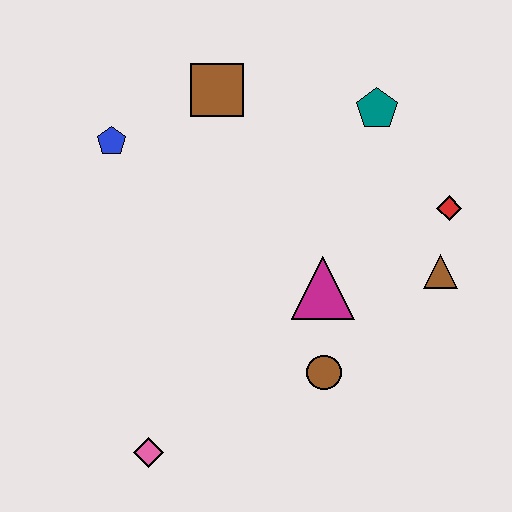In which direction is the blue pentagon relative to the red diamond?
The blue pentagon is to the left of the red diamond.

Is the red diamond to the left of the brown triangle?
No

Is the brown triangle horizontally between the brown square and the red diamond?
Yes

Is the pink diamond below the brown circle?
Yes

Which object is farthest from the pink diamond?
The teal pentagon is farthest from the pink diamond.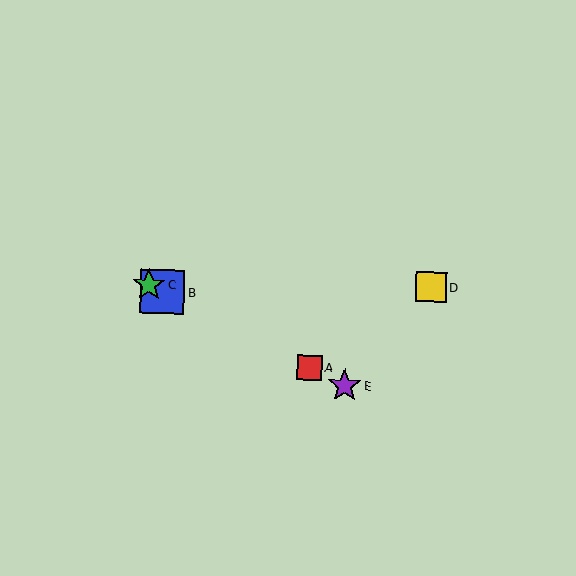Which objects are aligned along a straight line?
Objects A, B, C, E are aligned along a straight line.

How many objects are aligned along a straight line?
4 objects (A, B, C, E) are aligned along a straight line.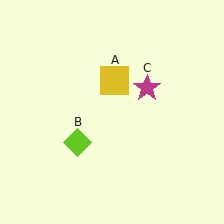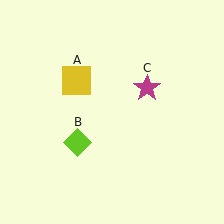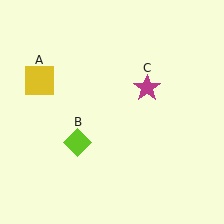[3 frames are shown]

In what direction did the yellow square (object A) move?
The yellow square (object A) moved left.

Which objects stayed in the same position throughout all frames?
Lime diamond (object B) and magenta star (object C) remained stationary.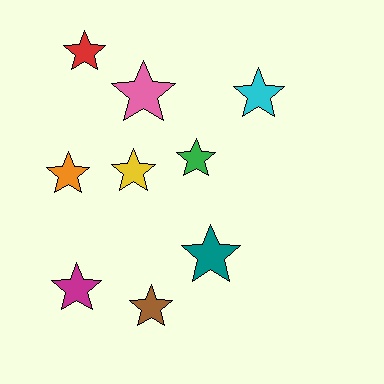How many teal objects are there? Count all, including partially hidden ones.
There is 1 teal object.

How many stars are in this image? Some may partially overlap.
There are 9 stars.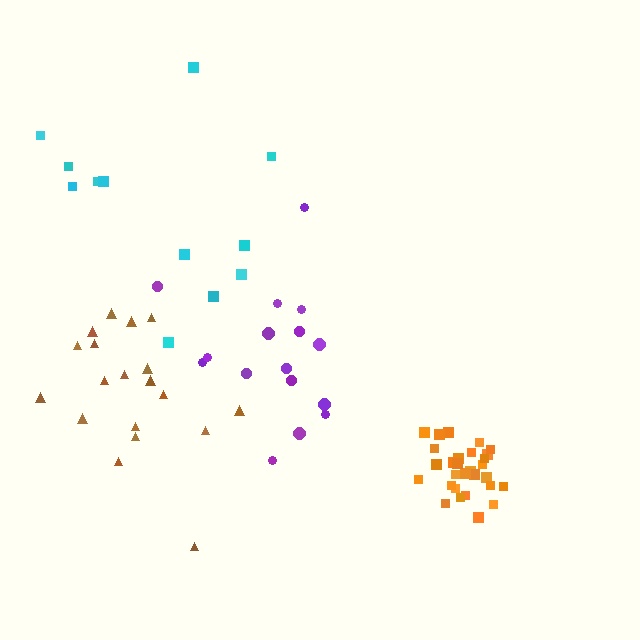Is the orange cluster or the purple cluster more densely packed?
Orange.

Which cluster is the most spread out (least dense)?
Cyan.